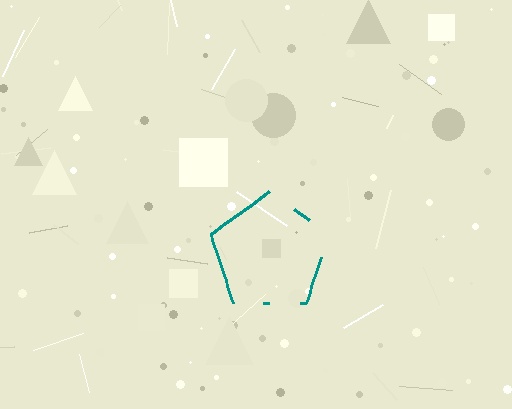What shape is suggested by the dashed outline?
The dashed outline suggests a pentagon.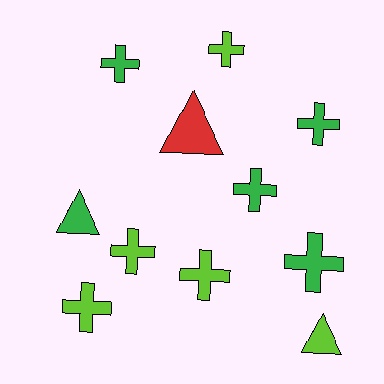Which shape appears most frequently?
Cross, with 8 objects.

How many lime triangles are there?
There is 1 lime triangle.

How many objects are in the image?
There are 11 objects.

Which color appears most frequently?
Lime, with 5 objects.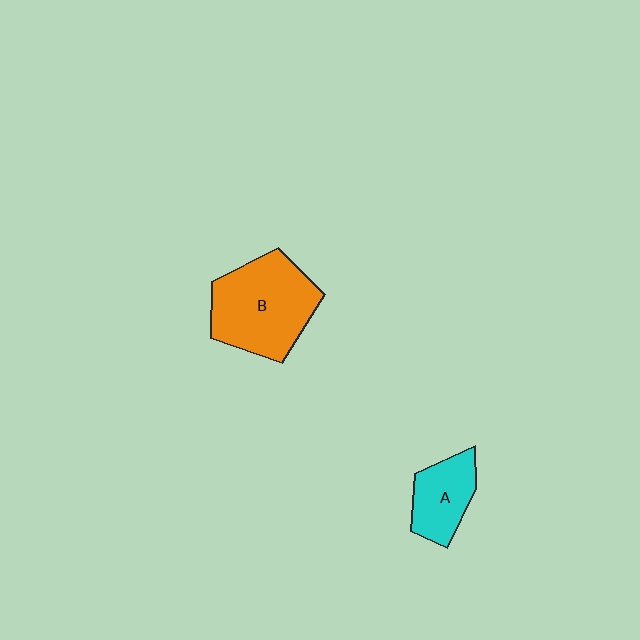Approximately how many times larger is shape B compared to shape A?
Approximately 1.9 times.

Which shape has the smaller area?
Shape A (cyan).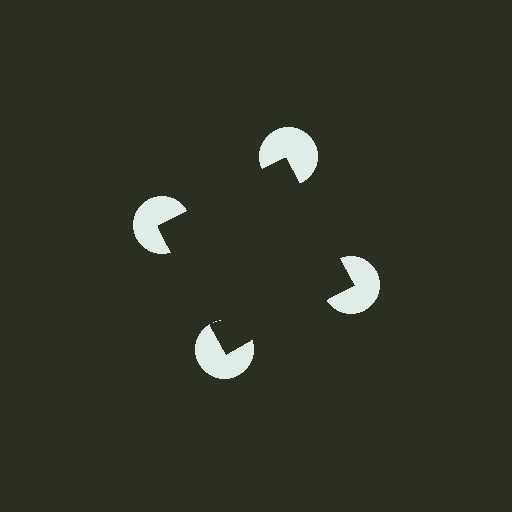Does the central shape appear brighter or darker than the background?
It typically appears slightly darker than the background, even though no actual brightness change is drawn.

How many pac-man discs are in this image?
There are 4 — one at each vertex of the illusory square.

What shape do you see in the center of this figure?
An illusory square — its edges are inferred from the aligned wedge cuts in the pac-man discs, not physically drawn.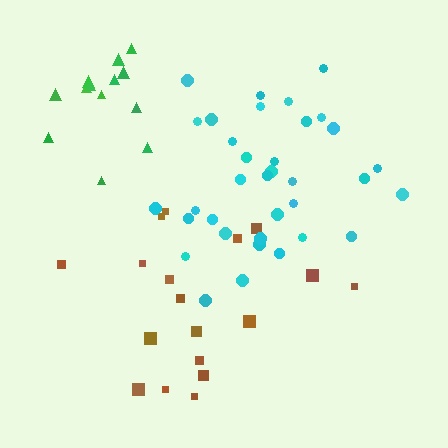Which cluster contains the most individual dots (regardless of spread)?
Cyan (35).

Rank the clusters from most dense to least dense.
green, cyan, brown.